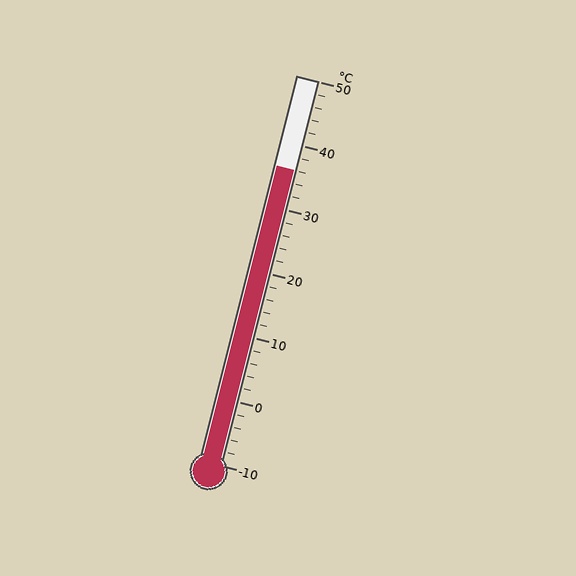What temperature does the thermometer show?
The thermometer shows approximately 36°C.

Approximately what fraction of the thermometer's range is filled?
The thermometer is filled to approximately 75% of its range.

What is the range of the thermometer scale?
The thermometer scale ranges from -10°C to 50°C.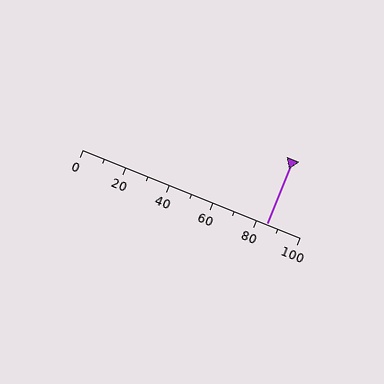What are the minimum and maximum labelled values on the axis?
The axis runs from 0 to 100.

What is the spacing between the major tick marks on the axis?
The major ticks are spaced 20 apart.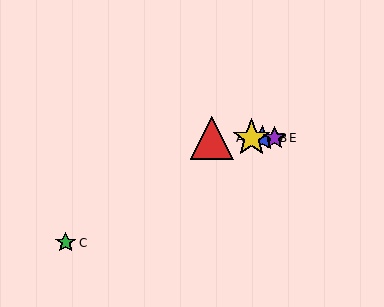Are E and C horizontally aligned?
No, E is at y≈138 and C is at y≈243.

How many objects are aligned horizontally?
4 objects (A, B, D, E) are aligned horizontally.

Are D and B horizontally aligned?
Yes, both are at y≈138.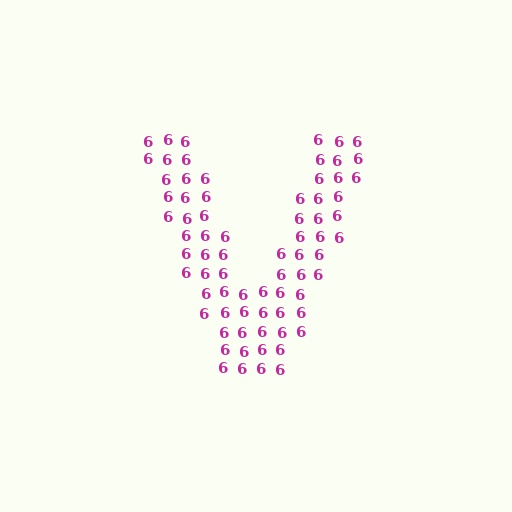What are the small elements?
The small elements are digit 6's.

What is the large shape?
The large shape is the letter V.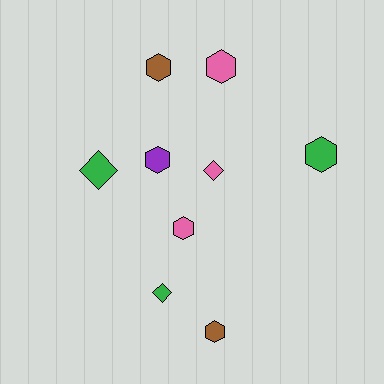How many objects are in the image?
There are 9 objects.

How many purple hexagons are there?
There is 1 purple hexagon.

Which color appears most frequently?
Pink, with 3 objects.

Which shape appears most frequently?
Hexagon, with 6 objects.